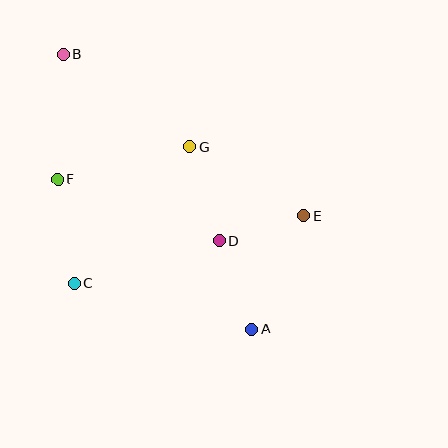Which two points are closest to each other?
Points D and E are closest to each other.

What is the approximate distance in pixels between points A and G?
The distance between A and G is approximately 192 pixels.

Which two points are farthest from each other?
Points A and B are farthest from each other.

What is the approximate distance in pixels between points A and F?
The distance between A and F is approximately 245 pixels.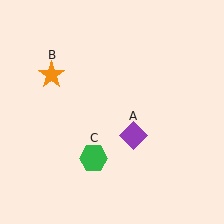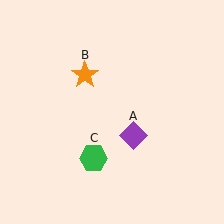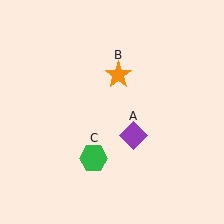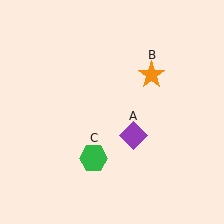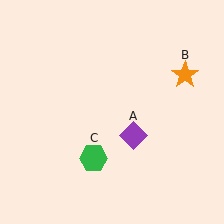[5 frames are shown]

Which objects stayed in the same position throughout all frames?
Purple diamond (object A) and green hexagon (object C) remained stationary.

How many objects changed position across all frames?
1 object changed position: orange star (object B).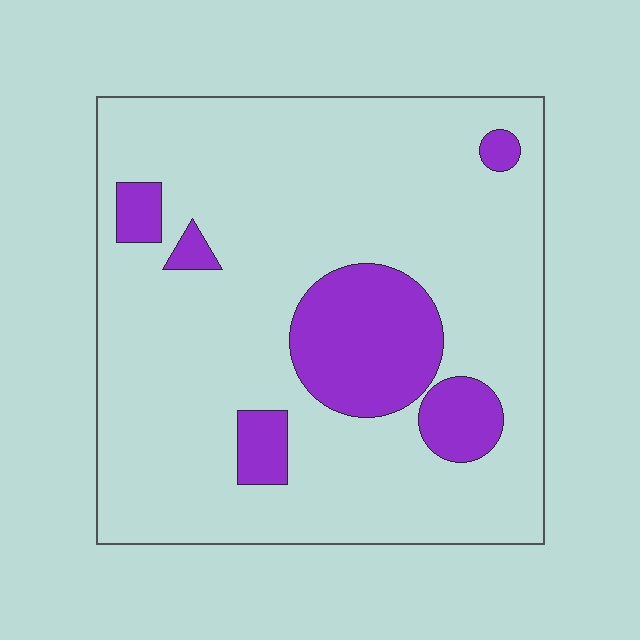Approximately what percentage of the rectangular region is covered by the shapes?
Approximately 15%.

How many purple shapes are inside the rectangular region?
6.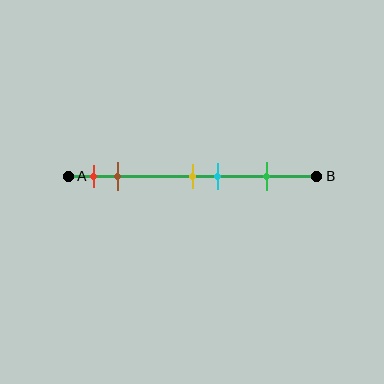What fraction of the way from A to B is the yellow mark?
The yellow mark is approximately 50% (0.5) of the way from A to B.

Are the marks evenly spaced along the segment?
No, the marks are not evenly spaced.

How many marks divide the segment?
There are 5 marks dividing the segment.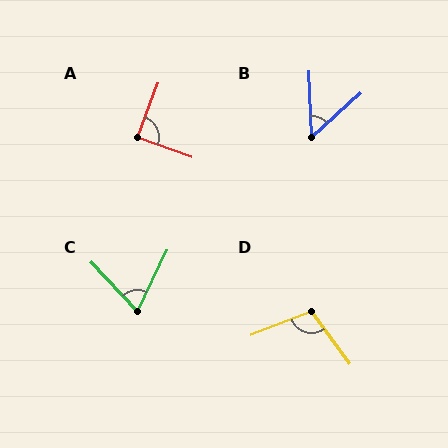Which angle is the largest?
D, at approximately 105 degrees.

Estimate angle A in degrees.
Approximately 89 degrees.